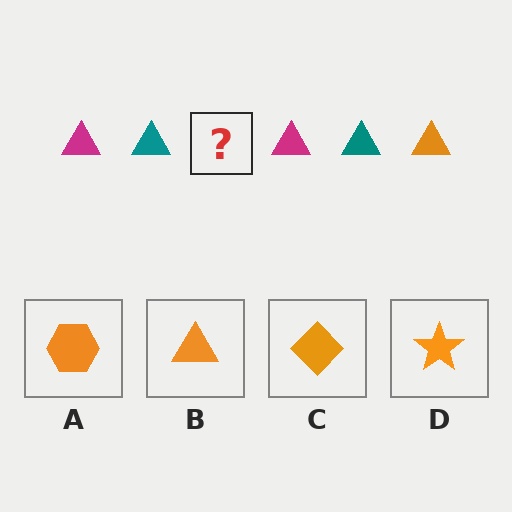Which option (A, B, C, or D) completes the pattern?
B.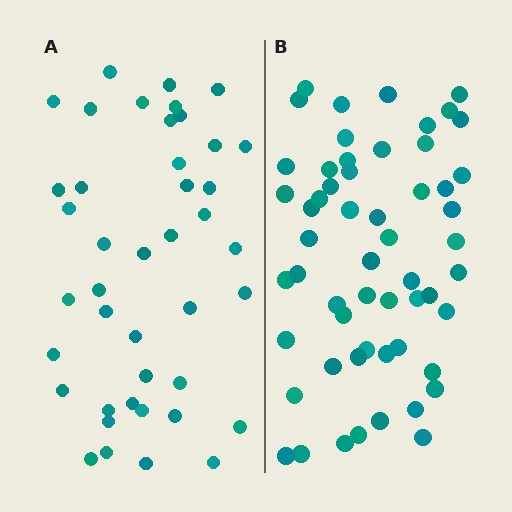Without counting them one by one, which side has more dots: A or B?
Region B (the right region) has more dots.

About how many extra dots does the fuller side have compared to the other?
Region B has approximately 15 more dots than region A.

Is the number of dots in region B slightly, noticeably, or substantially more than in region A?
Region B has noticeably more, but not dramatically so. The ratio is roughly 1.3 to 1.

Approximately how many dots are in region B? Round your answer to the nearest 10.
About 60 dots. (The exact count is 56, which rounds to 60.)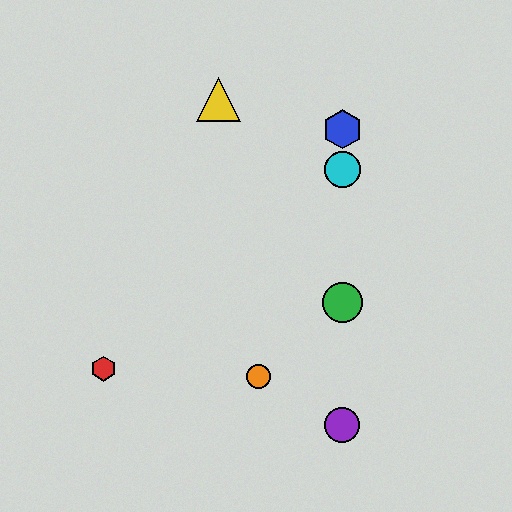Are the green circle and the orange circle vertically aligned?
No, the green circle is at x≈342 and the orange circle is at x≈258.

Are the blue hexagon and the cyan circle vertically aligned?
Yes, both are at x≈342.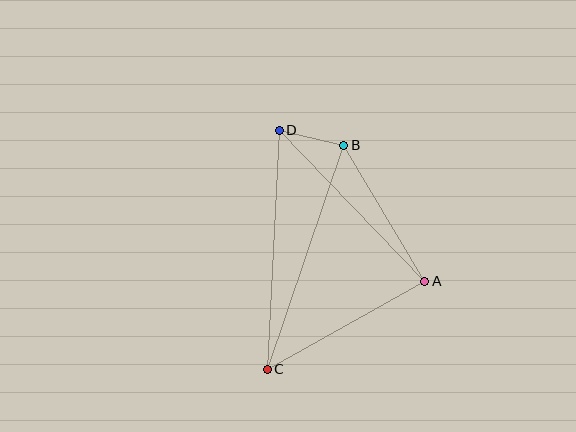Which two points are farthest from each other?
Points C and D are farthest from each other.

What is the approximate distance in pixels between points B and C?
The distance between B and C is approximately 236 pixels.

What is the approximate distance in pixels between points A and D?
The distance between A and D is approximately 210 pixels.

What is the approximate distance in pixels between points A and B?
The distance between A and B is approximately 158 pixels.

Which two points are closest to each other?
Points B and D are closest to each other.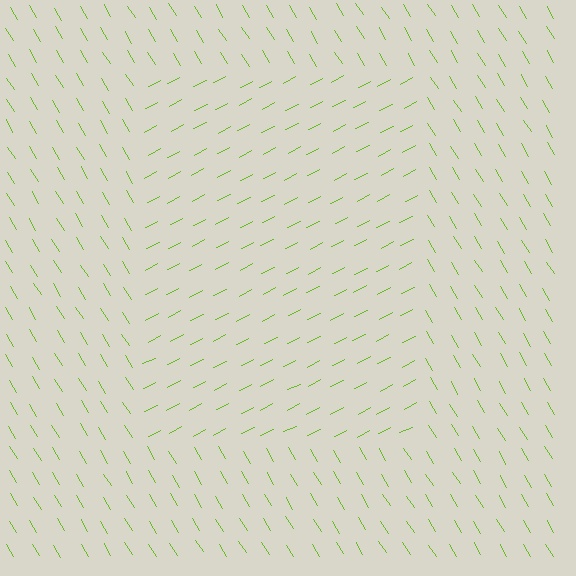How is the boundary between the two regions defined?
The boundary is defined purely by a change in line orientation (approximately 86 degrees difference). All lines are the same color and thickness.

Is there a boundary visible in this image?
Yes, there is a texture boundary formed by a change in line orientation.